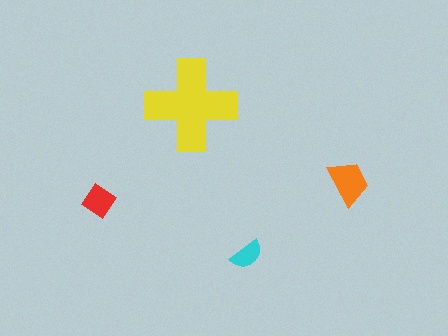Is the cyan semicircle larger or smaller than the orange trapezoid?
Smaller.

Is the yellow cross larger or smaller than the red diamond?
Larger.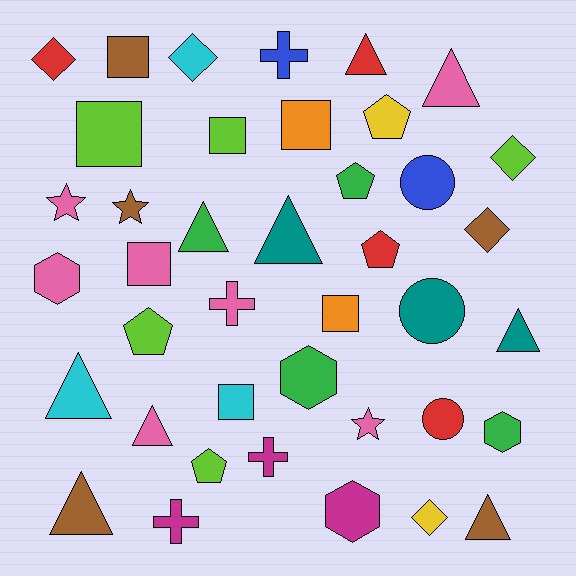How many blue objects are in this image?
There are 2 blue objects.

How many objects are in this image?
There are 40 objects.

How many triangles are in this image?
There are 9 triangles.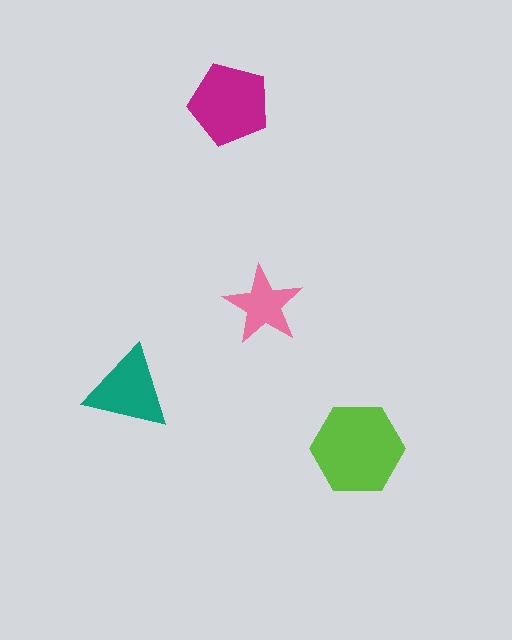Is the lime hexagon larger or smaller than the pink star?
Larger.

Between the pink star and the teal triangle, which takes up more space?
The teal triangle.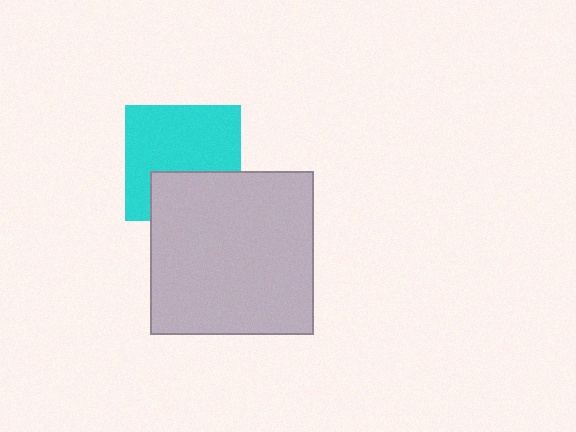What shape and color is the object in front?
The object in front is a light gray square.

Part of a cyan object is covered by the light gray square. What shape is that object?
It is a square.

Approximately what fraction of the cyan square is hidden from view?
Roughly 34% of the cyan square is hidden behind the light gray square.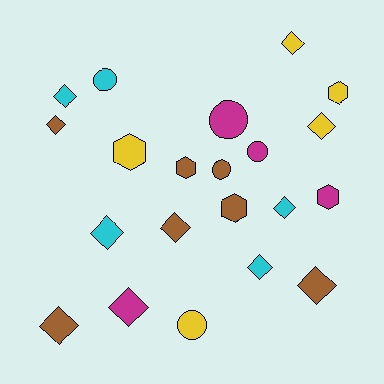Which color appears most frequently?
Brown, with 7 objects.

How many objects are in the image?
There are 21 objects.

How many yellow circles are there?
There is 1 yellow circle.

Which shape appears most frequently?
Diamond, with 11 objects.